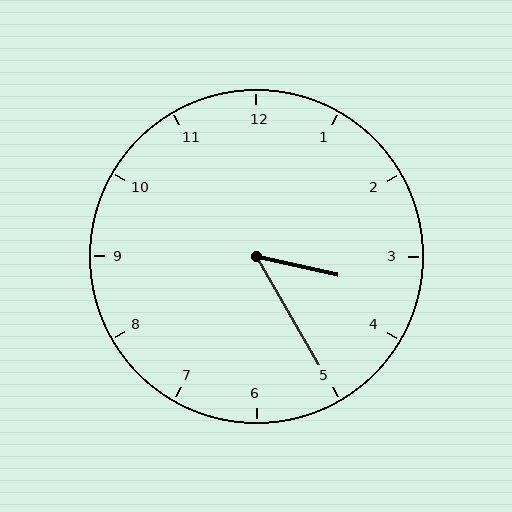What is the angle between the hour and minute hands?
Approximately 48 degrees.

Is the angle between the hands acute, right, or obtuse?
It is acute.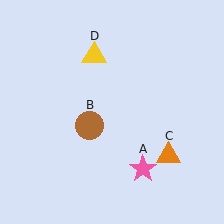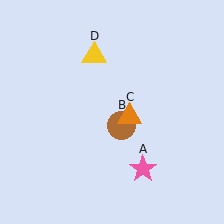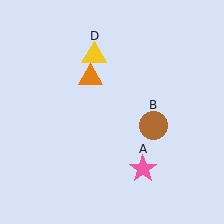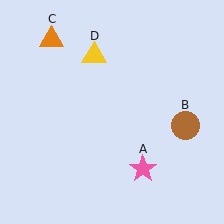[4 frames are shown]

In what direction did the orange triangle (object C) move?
The orange triangle (object C) moved up and to the left.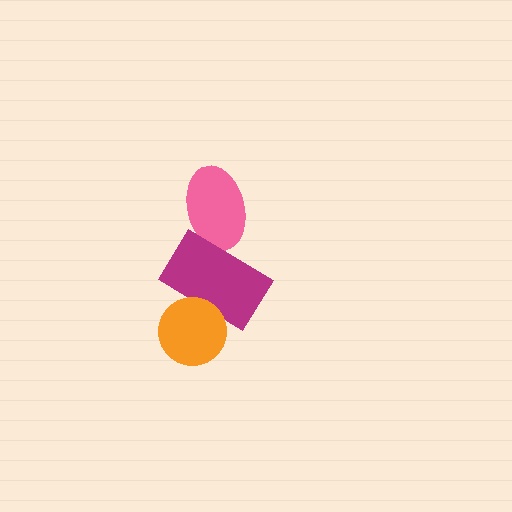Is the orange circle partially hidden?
No, no other shape covers it.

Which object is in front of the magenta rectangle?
The orange circle is in front of the magenta rectangle.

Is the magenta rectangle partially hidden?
Yes, it is partially covered by another shape.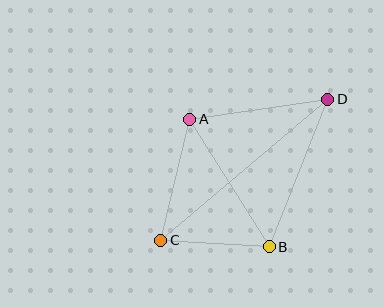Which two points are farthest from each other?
Points C and D are farthest from each other.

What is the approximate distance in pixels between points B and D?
The distance between B and D is approximately 159 pixels.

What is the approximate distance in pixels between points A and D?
The distance between A and D is approximately 139 pixels.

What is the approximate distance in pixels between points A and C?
The distance between A and C is approximately 124 pixels.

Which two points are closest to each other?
Points B and C are closest to each other.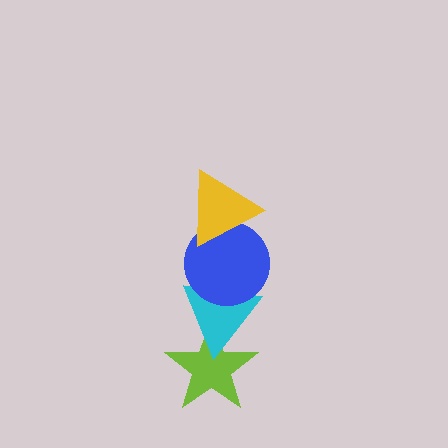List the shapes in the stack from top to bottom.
From top to bottom: the yellow triangle, the blue circle, the cyan triangle, the lime star.